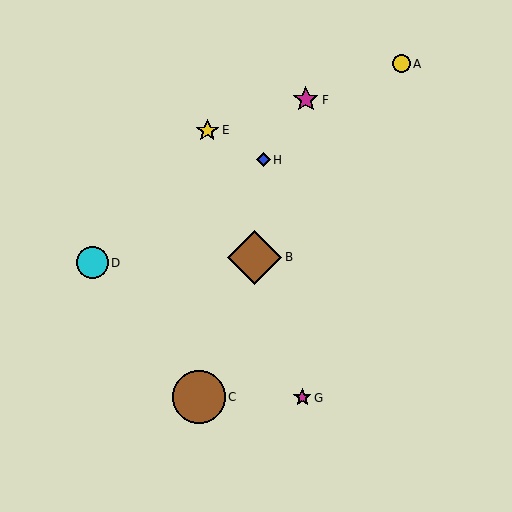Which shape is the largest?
The brown diamond (labeled B) is the largest.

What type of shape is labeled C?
Shape C is a brown circle.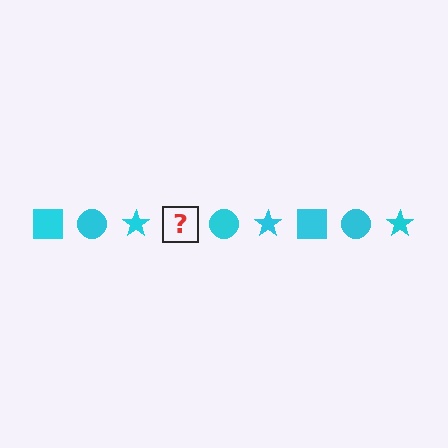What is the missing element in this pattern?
The missing element is a cyan square.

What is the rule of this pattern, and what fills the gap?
The rule is that the pattern cycles through square, circle, star shapes in cyan. The gap should be filled with a cyan square.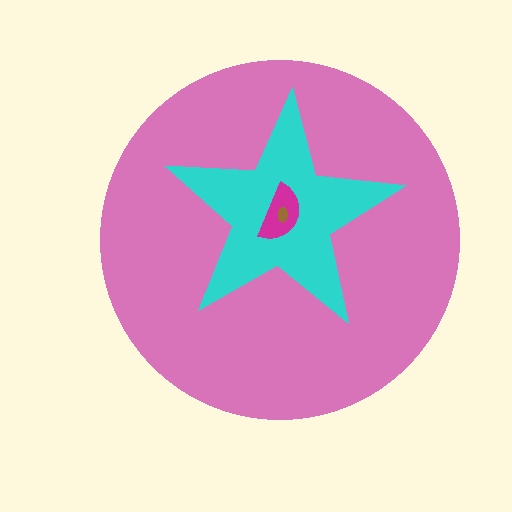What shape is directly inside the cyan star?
The magenta semicircle.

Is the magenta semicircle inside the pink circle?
Yes.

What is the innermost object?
The brown ellipse.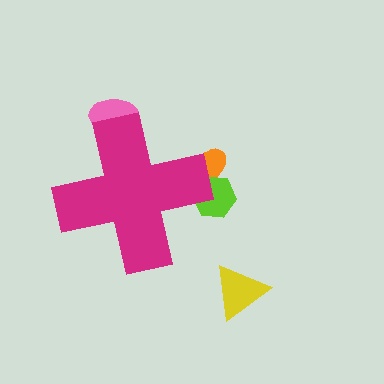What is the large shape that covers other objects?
A magenta cross.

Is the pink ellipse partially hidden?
Yes, the pink ellipse is partially hidden behind the magenta cross.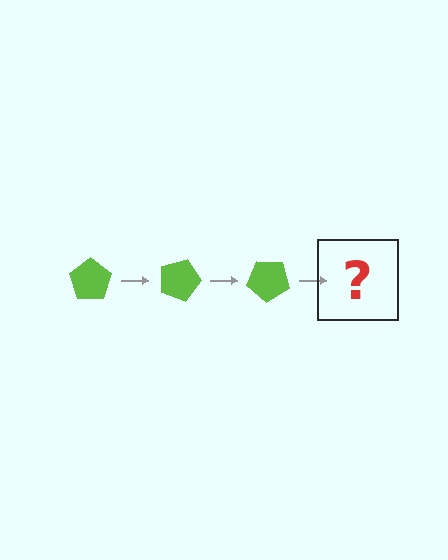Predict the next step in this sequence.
The next step is a lime pentagon rotated 60 degrees.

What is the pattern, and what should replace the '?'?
The pattern is that the pentagon rotates 20 degrees each step. The '?' should be a lime pentagon rotated 60 degrees.